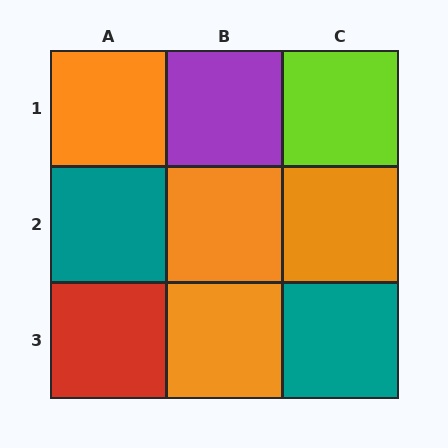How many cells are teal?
2 cells are teal.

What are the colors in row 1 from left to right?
Orange, purple, lime.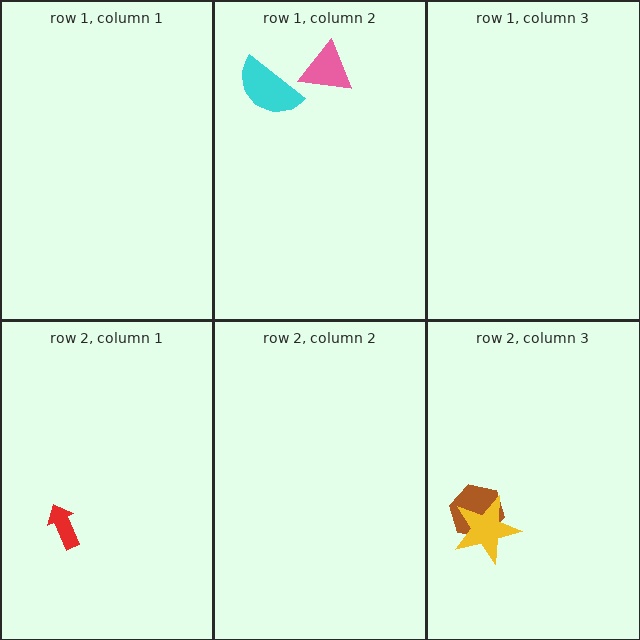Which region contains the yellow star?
The row 2, column 3 region.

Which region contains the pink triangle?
The row 1, column 2 region.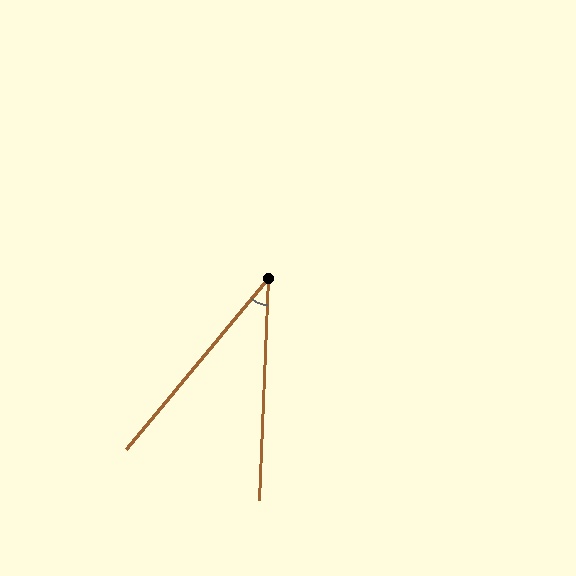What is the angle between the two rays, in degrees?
Approximately 37 degrees.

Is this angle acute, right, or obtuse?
It is acute.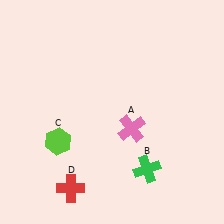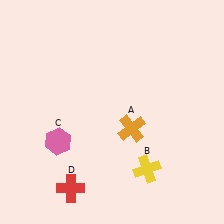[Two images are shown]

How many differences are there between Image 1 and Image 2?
There are 3 differences between the two images.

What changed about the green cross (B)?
In Image 1, B is green. In Image 2, it changed to yellow.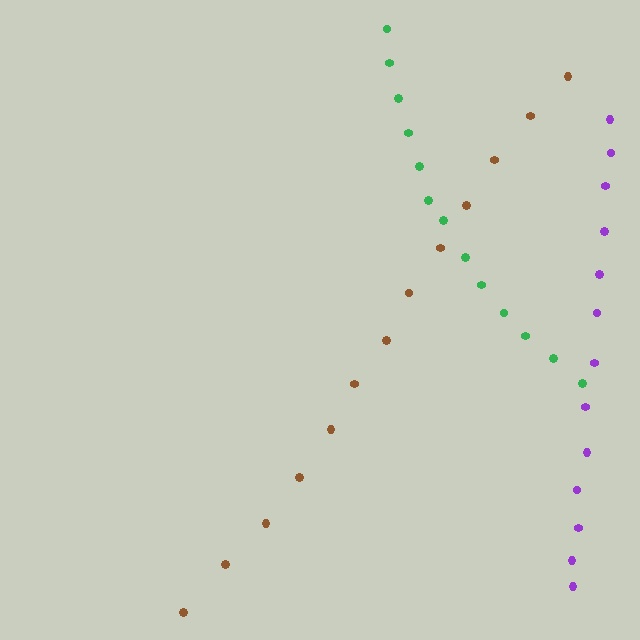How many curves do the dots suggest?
There are 3 distinct paths.